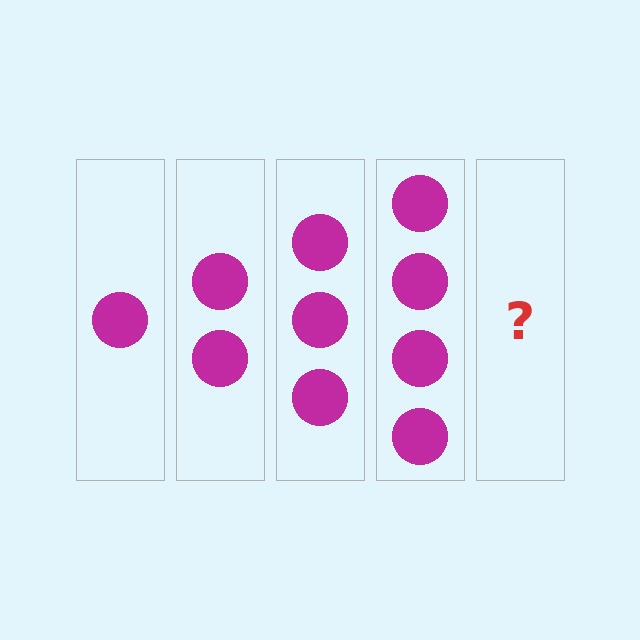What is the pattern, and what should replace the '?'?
The pattern is that each step adds one more circle. The '?' should be 5 circles.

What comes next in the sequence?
The next element should be 5 circles.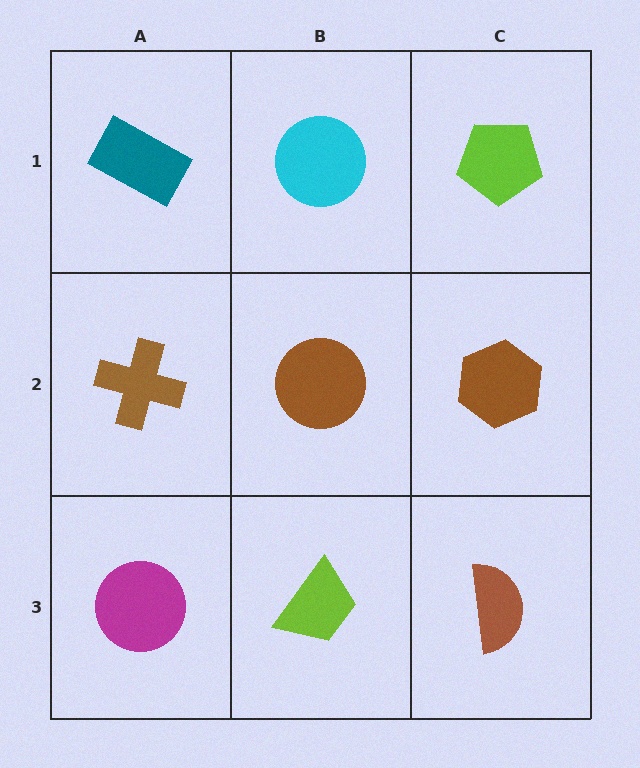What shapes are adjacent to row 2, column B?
A cyan circle (row 1, column B), a lime trapezoid (row 3, column B), a brown cross (row 2, column A), a brown hexagon (row 2, column C).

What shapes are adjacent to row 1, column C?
A brown hexagon (row 2, column C), a cyan circle (row 1, column B).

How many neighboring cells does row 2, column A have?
3.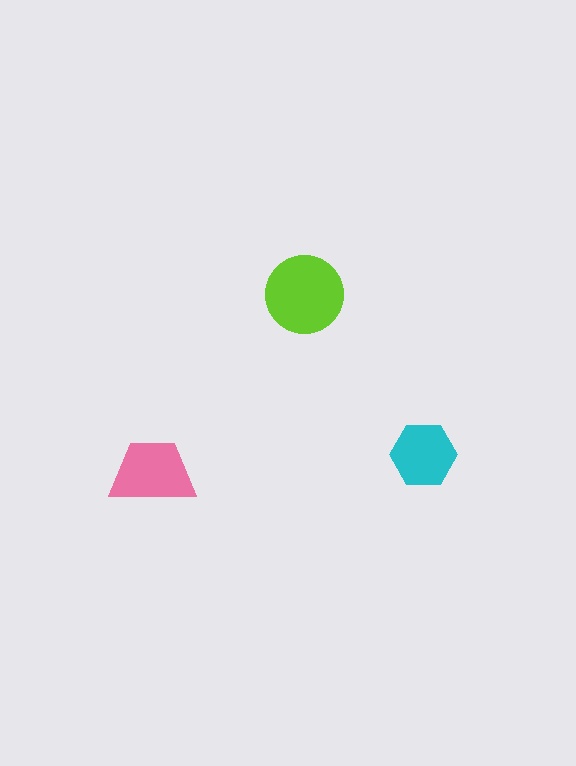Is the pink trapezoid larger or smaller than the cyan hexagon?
Larger.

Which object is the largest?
The lime circle.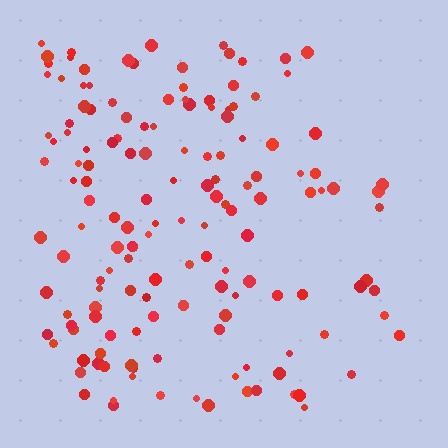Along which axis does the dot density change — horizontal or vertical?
Horizontal.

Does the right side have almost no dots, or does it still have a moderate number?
Still a moderate number, just noticeably fewer than the left.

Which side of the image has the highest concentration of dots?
The left.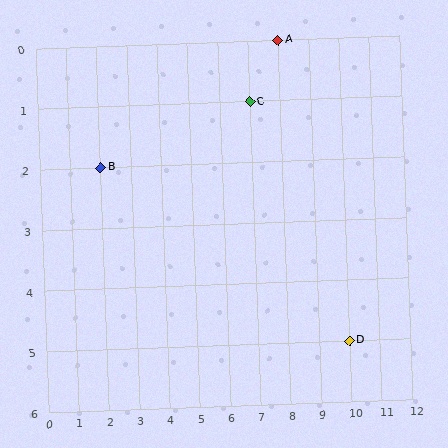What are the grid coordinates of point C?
Point C is at grid coordinates (7, 1).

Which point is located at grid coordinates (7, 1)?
Point C is at (7, 1).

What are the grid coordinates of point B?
Point B is at grid coordinates (2, 2).